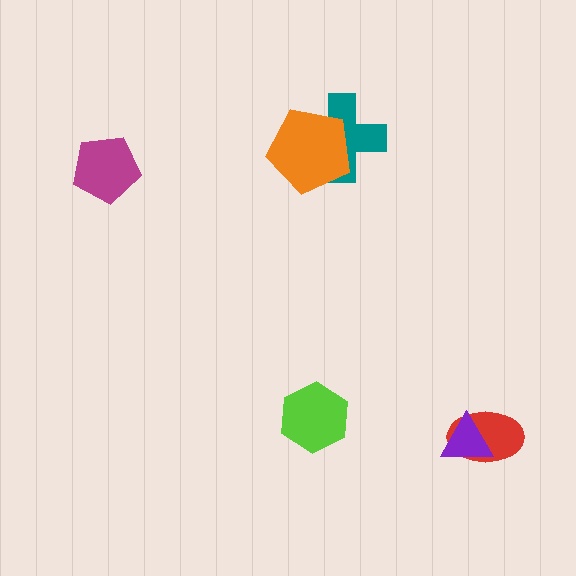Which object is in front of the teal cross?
The orange pentagon is in front of the teal cross.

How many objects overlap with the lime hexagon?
0 objects overlap with the lime hexagon.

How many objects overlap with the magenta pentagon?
0 objects overlap with the magenta pentagon.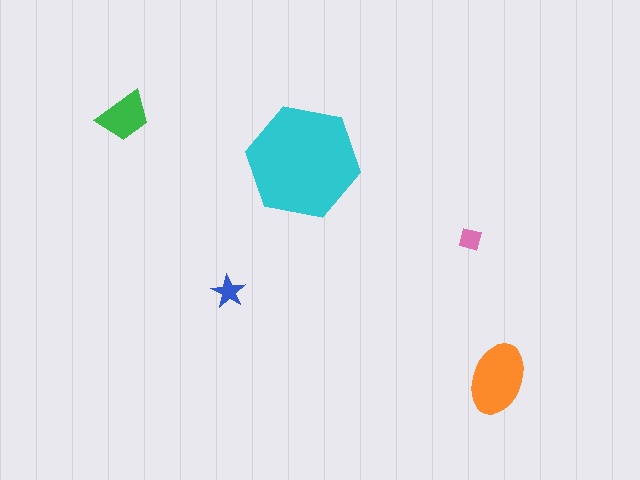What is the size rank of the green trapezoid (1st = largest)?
3rd.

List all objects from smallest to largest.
The pink diamond, the blue star, the green trapezoid, the orange ellipse, the cyan hexagon.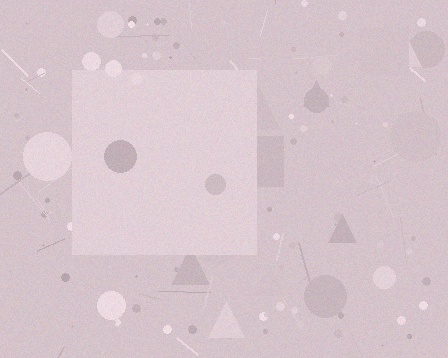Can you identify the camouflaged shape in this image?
The camouflaged shape is a square.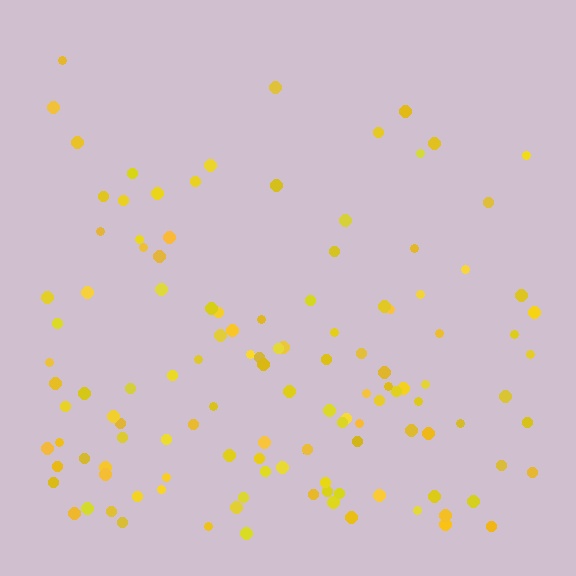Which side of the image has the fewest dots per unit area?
The top.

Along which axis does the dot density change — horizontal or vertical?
Vertical.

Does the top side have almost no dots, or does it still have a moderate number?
Still a moderate number, just noticeably fewer than the bottom.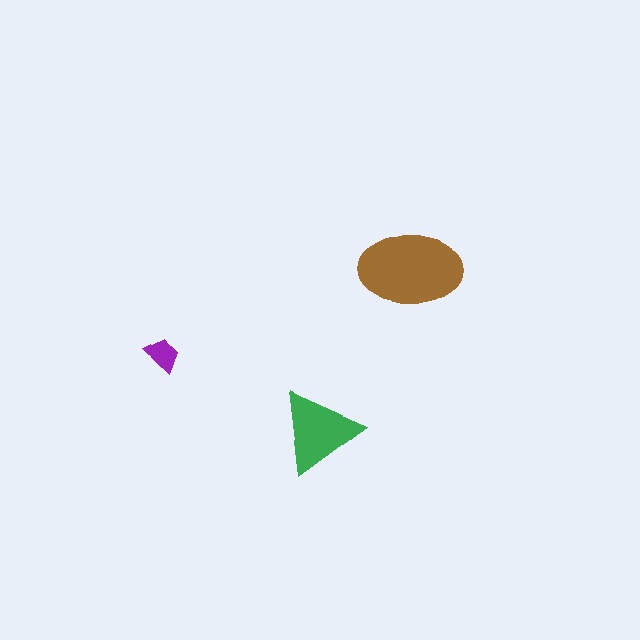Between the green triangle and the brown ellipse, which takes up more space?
The brown ellipse.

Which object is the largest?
The brown ellipse.